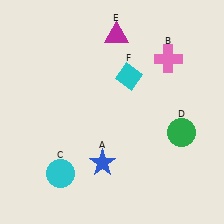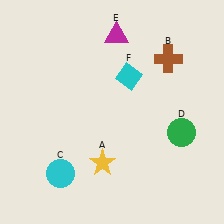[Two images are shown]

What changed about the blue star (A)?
In Image 1, A is blue. In Image 2, it changed to yellow.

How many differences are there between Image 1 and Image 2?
There are 2 differences between the two images.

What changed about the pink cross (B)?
In Image 1, B is pink. In Image 2, it changed to brown.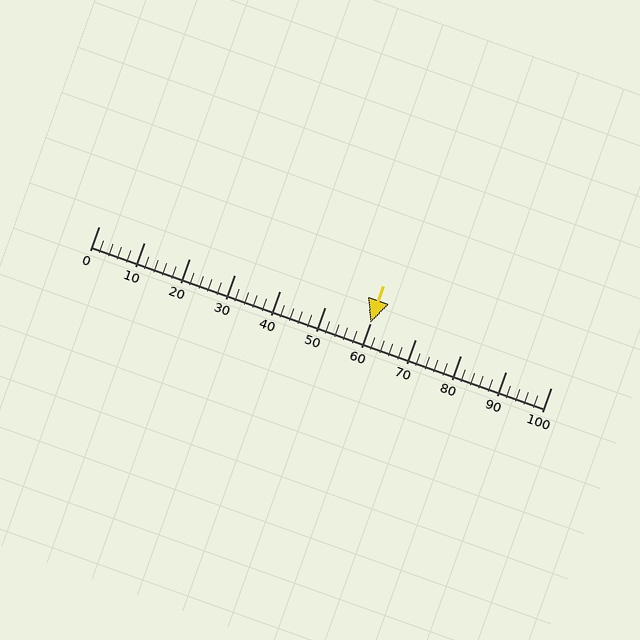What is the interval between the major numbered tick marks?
The major tick marks are spaced 10 units apart.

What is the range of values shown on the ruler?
The ruler shows values from 0 to 100.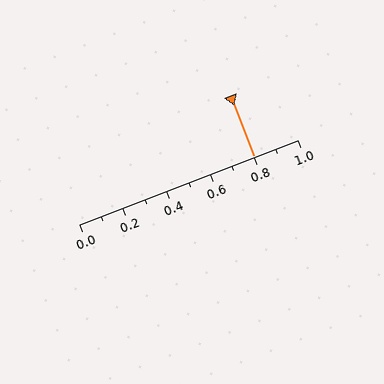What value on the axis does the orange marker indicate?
The marker indicates approximately 0.8.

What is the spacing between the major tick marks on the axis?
The major ticks are spaced 0.2 apart.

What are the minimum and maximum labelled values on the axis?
The axis runs from 0.0 to 1.0.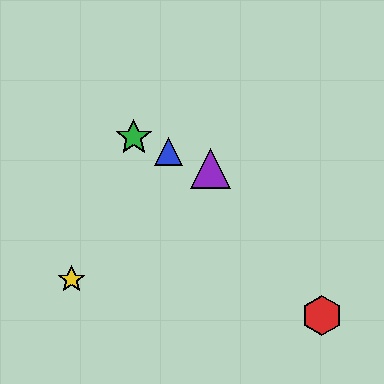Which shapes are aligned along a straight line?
The blue triangle, the green star, the purple triangle are aligned along a straight line.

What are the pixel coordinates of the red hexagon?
The red hexagon is at (322, 316).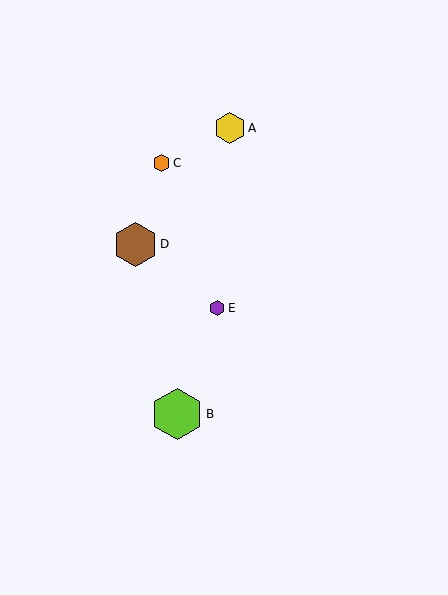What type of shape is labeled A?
Shape A is a yellow hexagon.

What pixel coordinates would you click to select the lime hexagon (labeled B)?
Click at (177, 414) to select the lime hexagon B.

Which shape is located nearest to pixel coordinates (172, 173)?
The orange hexagon (labeled C) at (161, 163) is nearest to that location.